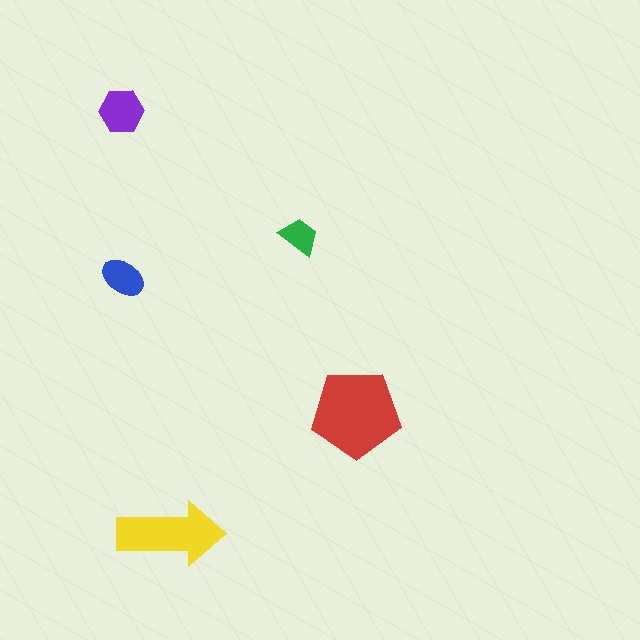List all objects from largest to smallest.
The red pentagon, the yellow arrow, the purple hexagon, the blue ellipse, the green trapezoid.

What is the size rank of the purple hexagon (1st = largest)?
3rd.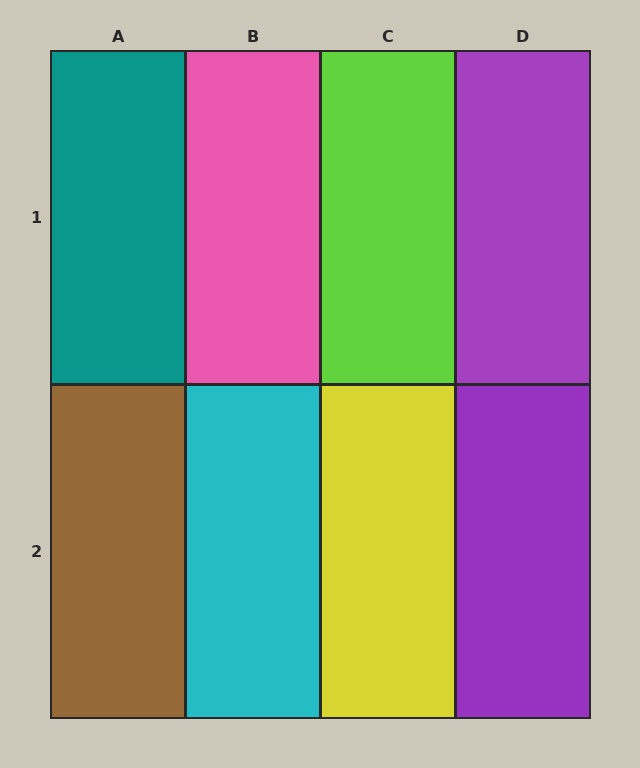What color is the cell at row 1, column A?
Teal.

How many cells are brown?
1 cell is brown.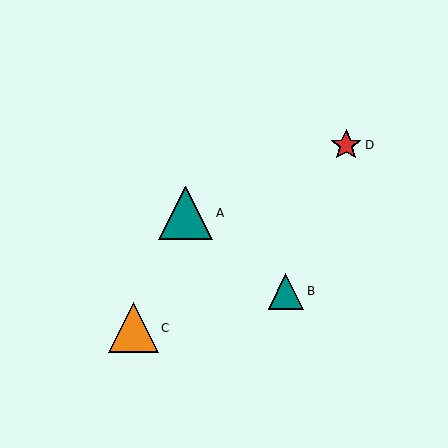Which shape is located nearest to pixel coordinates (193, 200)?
The teal triangle (labeled A) at (186, 213) is nearest to that location.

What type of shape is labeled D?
Shape D is a red star.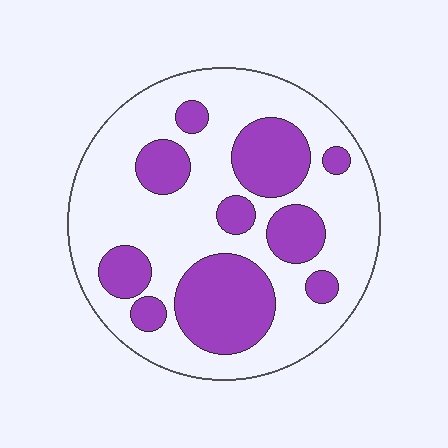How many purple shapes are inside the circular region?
10.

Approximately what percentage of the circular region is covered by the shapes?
Approximately 35%.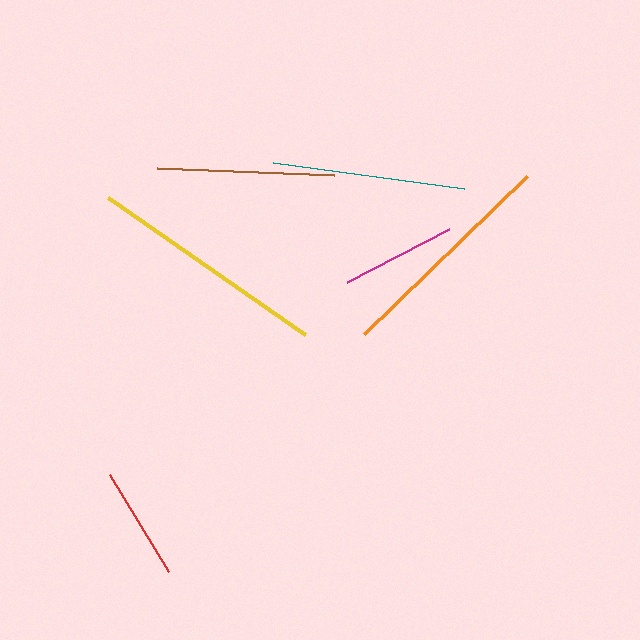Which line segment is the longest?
The yellow line is the longest at approximately 240 pixels.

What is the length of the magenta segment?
The magenta segment is approximately 114 pixels long.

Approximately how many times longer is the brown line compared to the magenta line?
The brown line is approximately 1.6 times the length of the magenta line.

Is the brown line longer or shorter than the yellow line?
The yellow line is longer than the brown line.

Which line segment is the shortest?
The red line is the shortest at approximately 114 pixels.